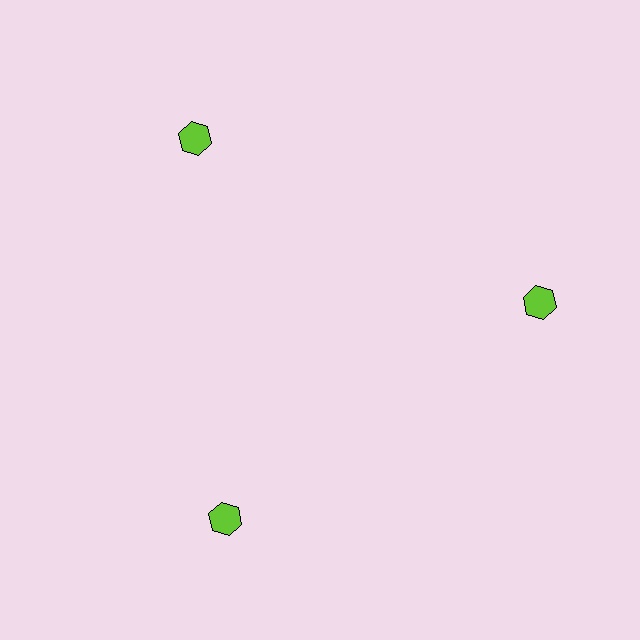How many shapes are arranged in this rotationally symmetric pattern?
There are 3 shapes, arranged in 3 groups of 1.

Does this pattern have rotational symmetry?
Yes, this pattern has 3-fold rotational symmetry. It looks the same after rotating 120 degrees around the center.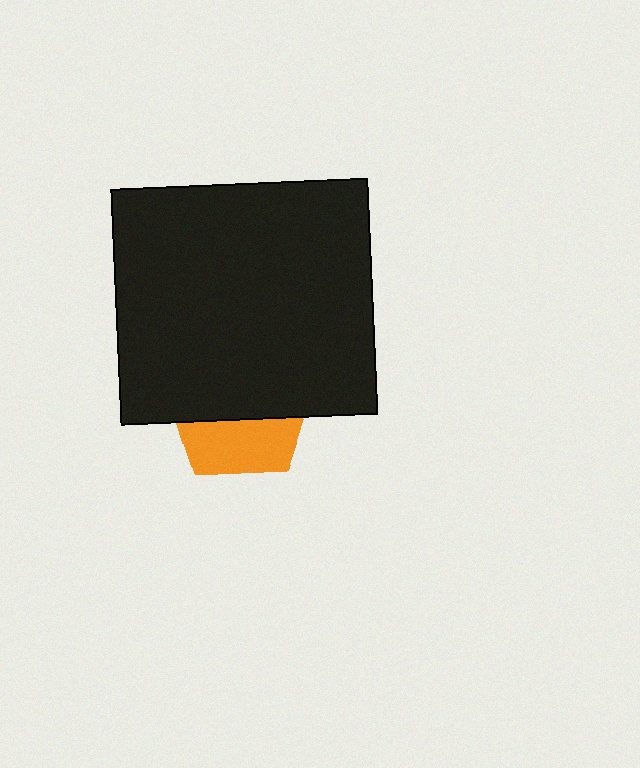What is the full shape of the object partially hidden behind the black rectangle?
The partially hidden object is an orange pentagon.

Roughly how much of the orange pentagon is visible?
A small part of it is visible (roughly 38%).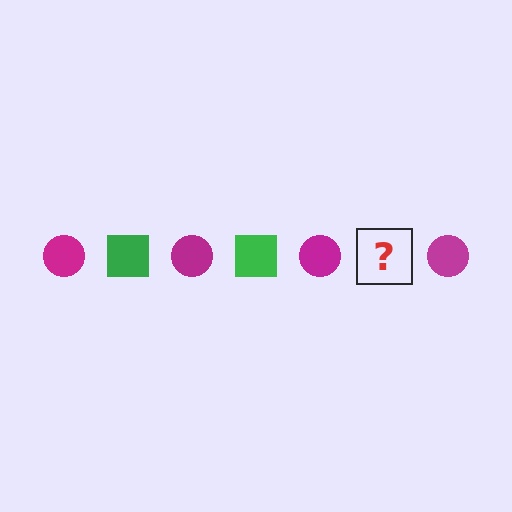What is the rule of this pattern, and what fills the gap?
The rule is that the pattern alternates between magenta circle and green square. The gap should be filled with a green square.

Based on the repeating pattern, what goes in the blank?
The blank should be a green square.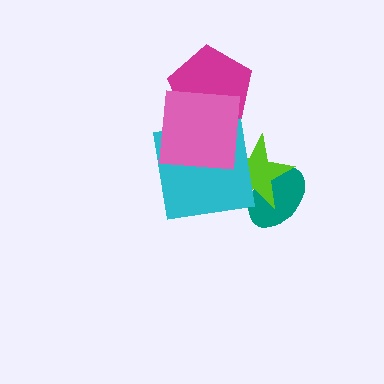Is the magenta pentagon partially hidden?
Yes, it is partially covered by another shape.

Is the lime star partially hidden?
Yes, it is partially covered by another shape.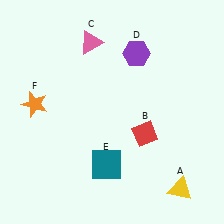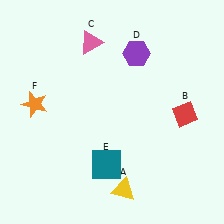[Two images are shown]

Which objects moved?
The objects that moved are: the yellow triangle (A), the red diamond (B).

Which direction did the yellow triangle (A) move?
The yellow triangle (A) moved left.